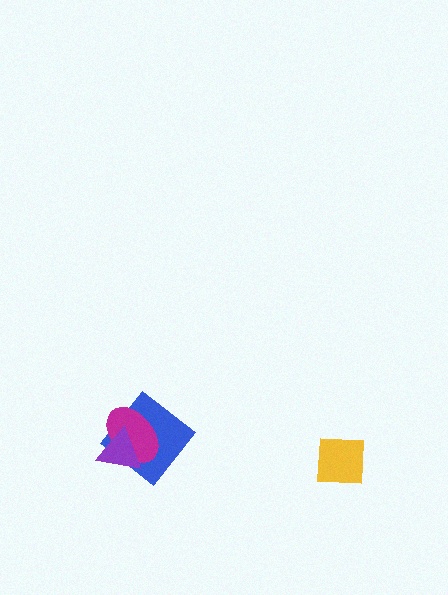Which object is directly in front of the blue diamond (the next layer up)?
The magenta ellipse is directly in front of the blue diamond.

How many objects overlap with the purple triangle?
2 objects overlap with the purple triangle.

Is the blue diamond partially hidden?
Yes, it is partially covered by another shape.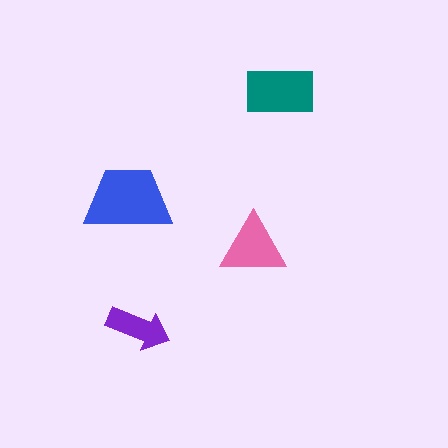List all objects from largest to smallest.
The blue trapezoid, the teal rectangle, the pink triangle, the purple arrow.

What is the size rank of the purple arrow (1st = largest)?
4th.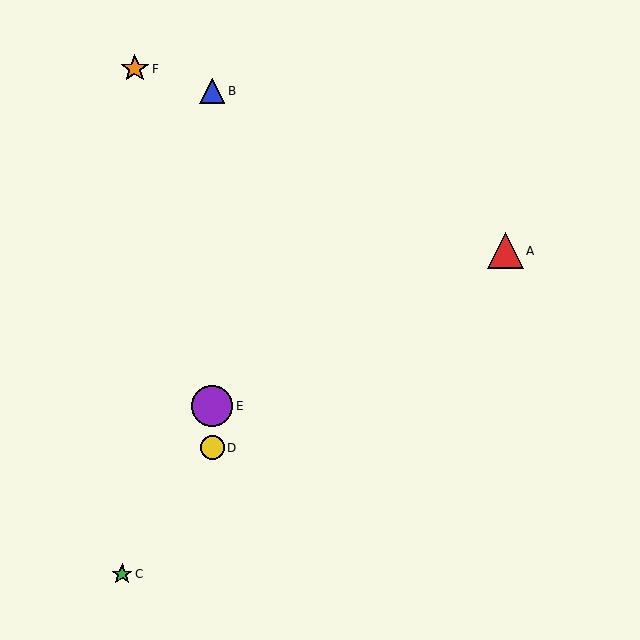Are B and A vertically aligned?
No, B is at x≈212 and A is at x≈505.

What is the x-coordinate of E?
Object E is at x≈212.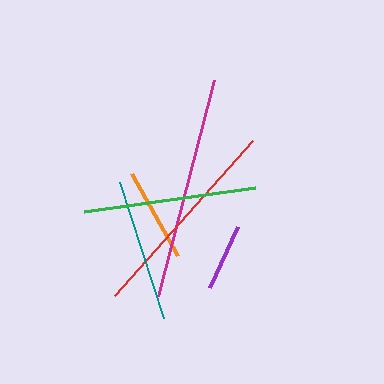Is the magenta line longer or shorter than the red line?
The magenta line is longer than the red line.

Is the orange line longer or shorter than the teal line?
The teal line is longer than the orange line.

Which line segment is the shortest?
The purple line is the shortest at approximately 67 pixels.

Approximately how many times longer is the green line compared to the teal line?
The green line is approximately 1.2 times the length of the teal line.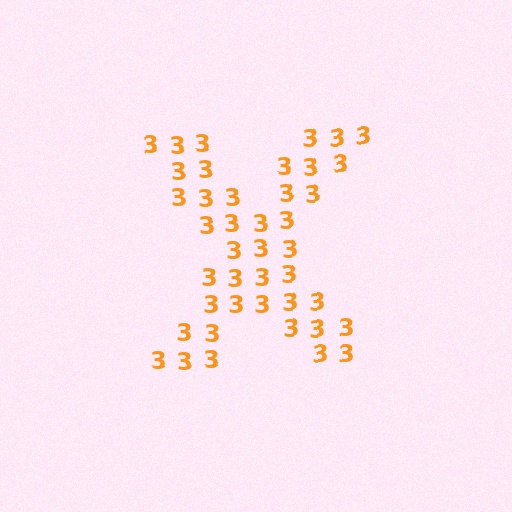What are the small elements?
The small elements are digit 3's.